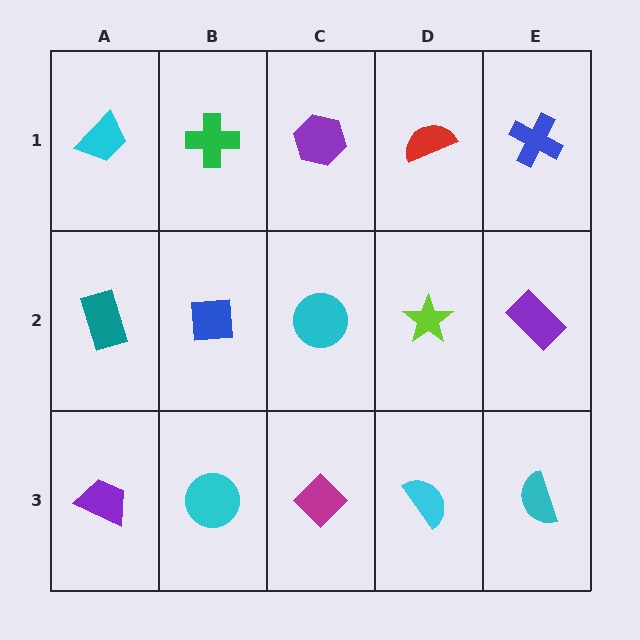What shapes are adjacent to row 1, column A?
A teal rectangle (row 2, column A), a green cross (row 1, column B).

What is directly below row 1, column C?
A cyan circle.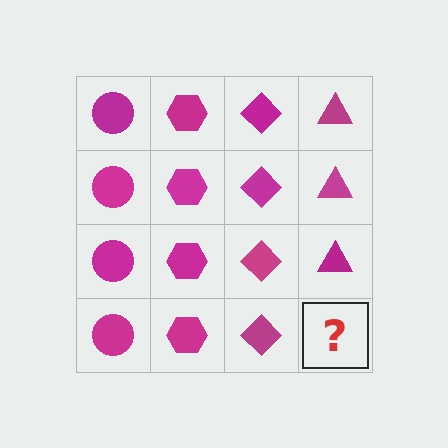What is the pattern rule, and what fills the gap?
The rule is that each column has a consistent shape. The gap should be filled with a magenta triangle.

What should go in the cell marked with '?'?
The missing cell should contain a magenta triangle.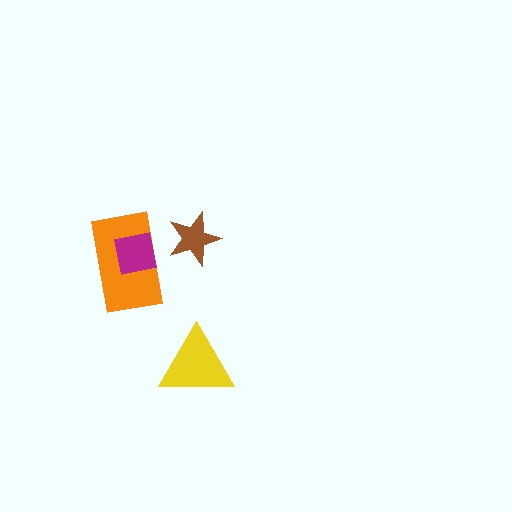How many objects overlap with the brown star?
0 objects overlap with the brown star.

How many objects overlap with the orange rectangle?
1 object overlaps with the orange rectangle.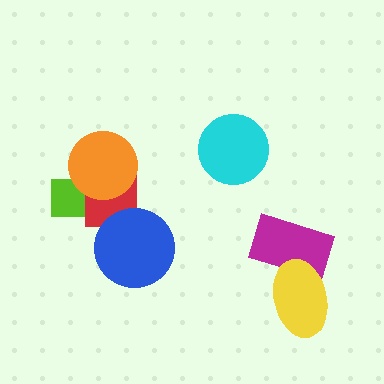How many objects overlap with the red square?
3 objects overlap with the red square.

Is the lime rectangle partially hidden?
Yes, it is partially covered by another shape.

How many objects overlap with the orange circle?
2 objects overlap with the orange circle.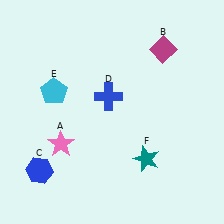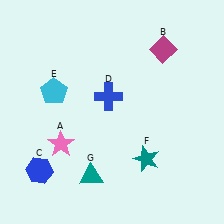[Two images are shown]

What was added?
A teal triangle (G) was added in Image 2.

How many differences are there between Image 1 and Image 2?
There is 1 difference between the two images.